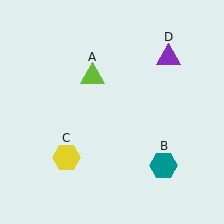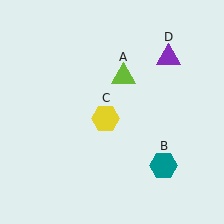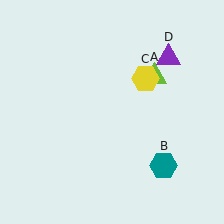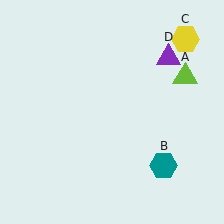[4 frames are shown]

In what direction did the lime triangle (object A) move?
The lime triangle (object A) moved right.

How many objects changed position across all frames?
2 objects changed position: lime triangle (object A), yellow hexagon (object C).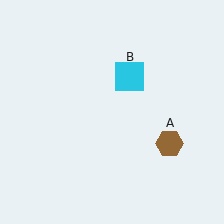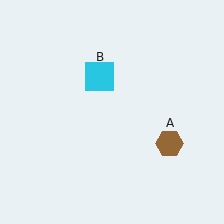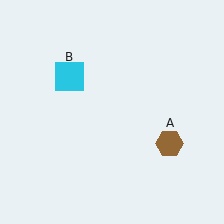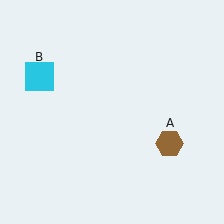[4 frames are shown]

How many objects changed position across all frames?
1 object changed position: cyan square (object B).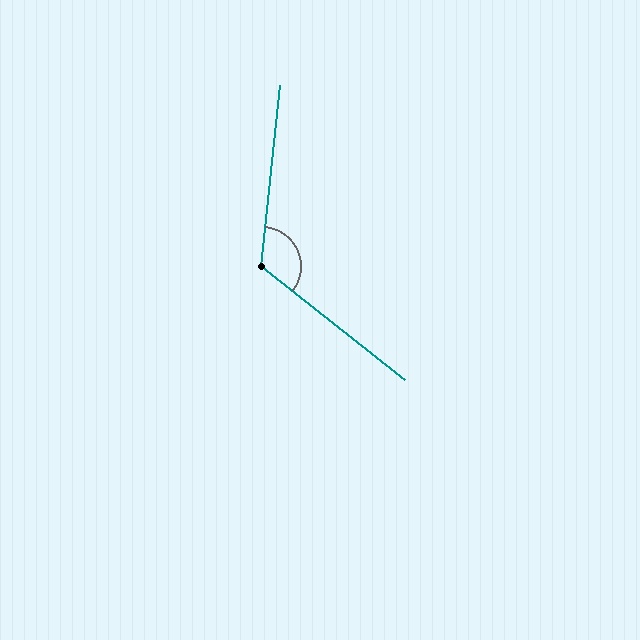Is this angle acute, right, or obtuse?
It is obtuse.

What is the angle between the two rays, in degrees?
Approximately 122 degrees.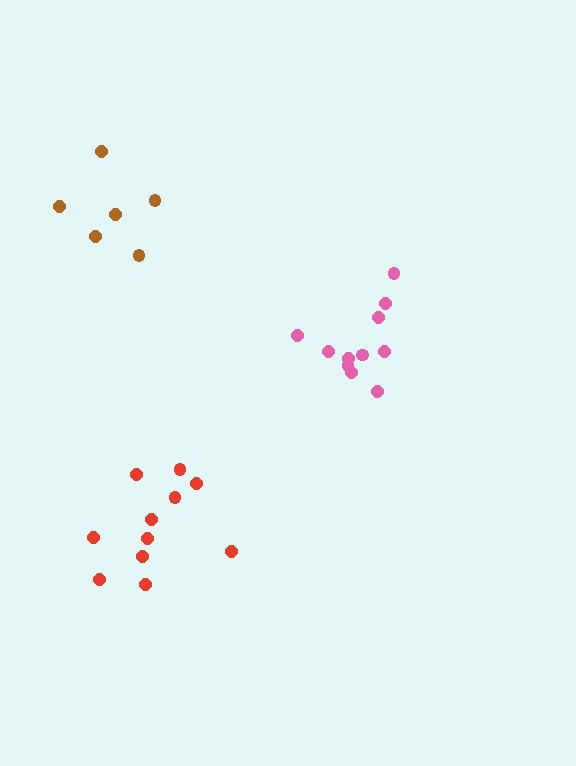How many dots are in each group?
Group 1: 11 dots, Group 2: 6 dots, Group 3: 11 dots (28 total).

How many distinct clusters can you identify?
There are 3 distinct clusters.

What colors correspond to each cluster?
The clusters are colored: pink, brown, red.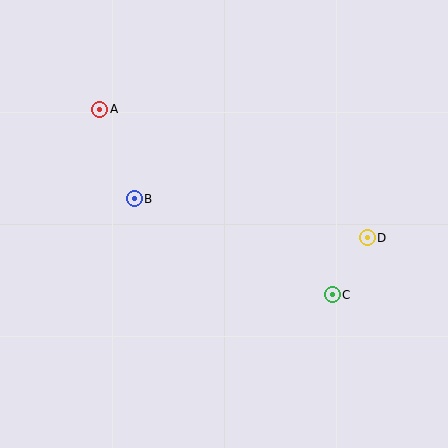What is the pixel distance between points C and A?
The distance between C and A is 298 pixels.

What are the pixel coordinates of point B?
Point B is at (134, 199).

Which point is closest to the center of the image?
Point B at (134, 199) is closest to the center.